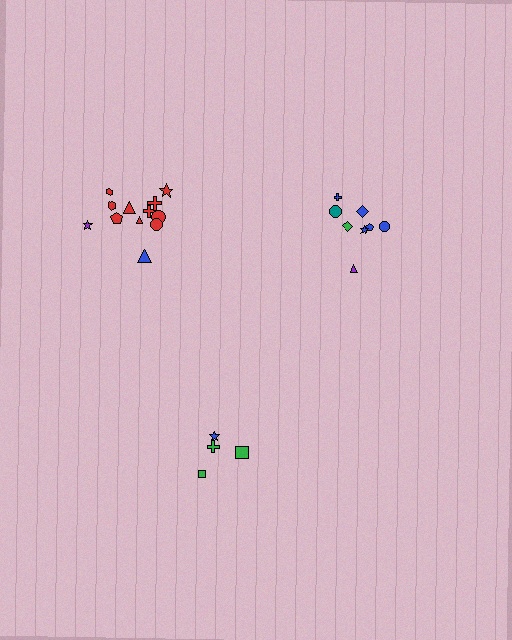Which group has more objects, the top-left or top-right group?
The top-left group.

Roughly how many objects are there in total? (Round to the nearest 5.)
Roughly 25 objects in total.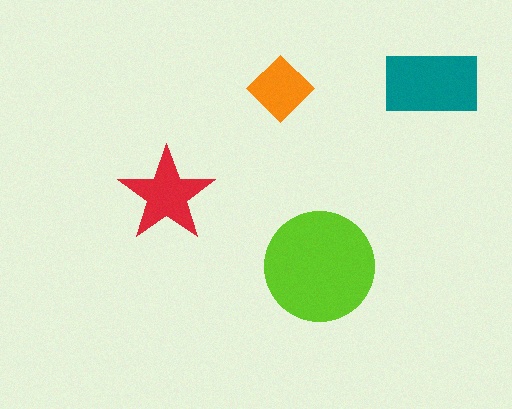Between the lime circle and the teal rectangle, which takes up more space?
The lime circle.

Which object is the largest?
The lime circle.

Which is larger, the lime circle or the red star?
The lime circle.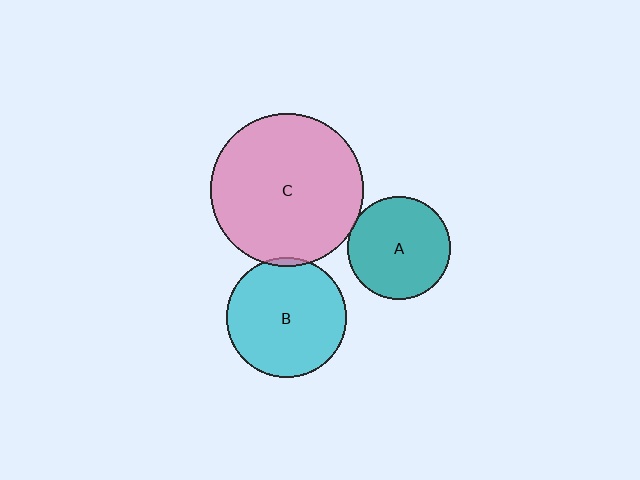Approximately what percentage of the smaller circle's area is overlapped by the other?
Approximately 5%.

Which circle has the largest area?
Circle C (pink).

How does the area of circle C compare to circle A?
Approximately 2.2 times.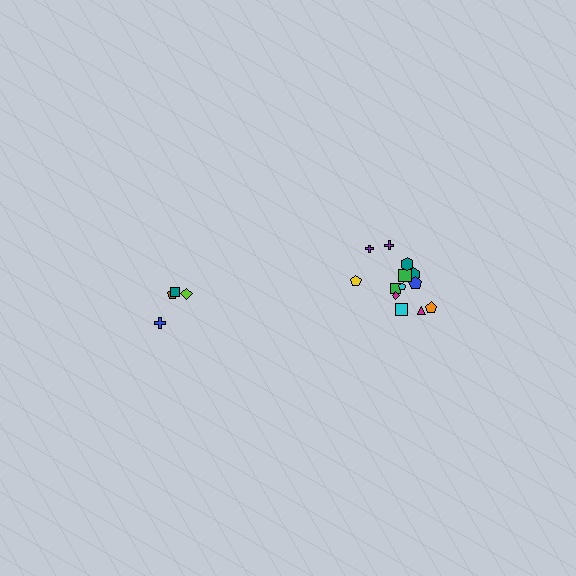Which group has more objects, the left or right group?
The right group.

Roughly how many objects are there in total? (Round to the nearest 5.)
Roughly 20 objects in total.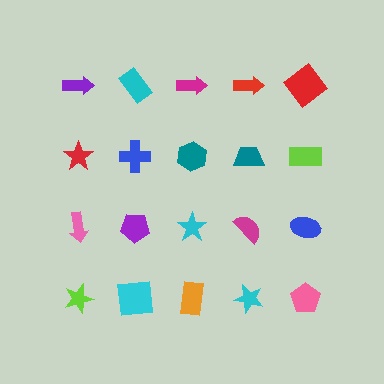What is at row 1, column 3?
A magenta arrow.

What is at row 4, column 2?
A cyan square.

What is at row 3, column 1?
A pink arrow.